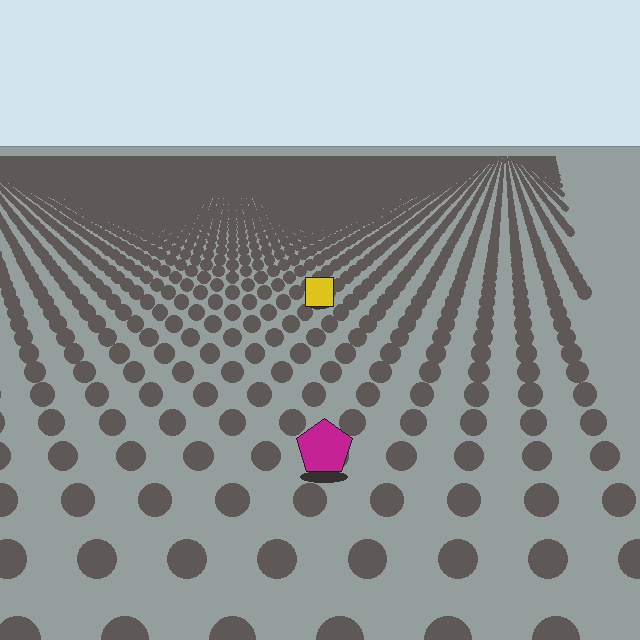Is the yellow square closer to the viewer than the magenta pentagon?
No. The magenta pentagon is closer — you can tell from the texture gradient: the ground texture is coarser near it.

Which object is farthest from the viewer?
The yellow square is farthest from the viewer. It appears smaller and the ground texture around it is denser.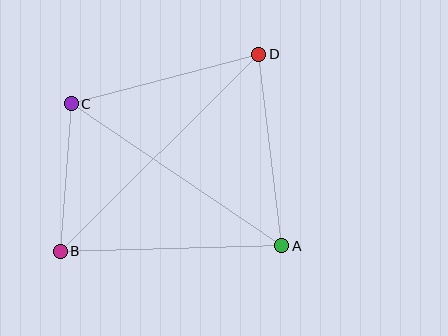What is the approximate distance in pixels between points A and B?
The distance between A and B is approximately 222 pixels.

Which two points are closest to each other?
Points B and C are closest to each other.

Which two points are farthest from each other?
Points B and D are farthest from each other.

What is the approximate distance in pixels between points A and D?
The distance between A and D is approximately 193 pixels.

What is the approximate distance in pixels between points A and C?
The distance between A and C is approximately 254 pixels.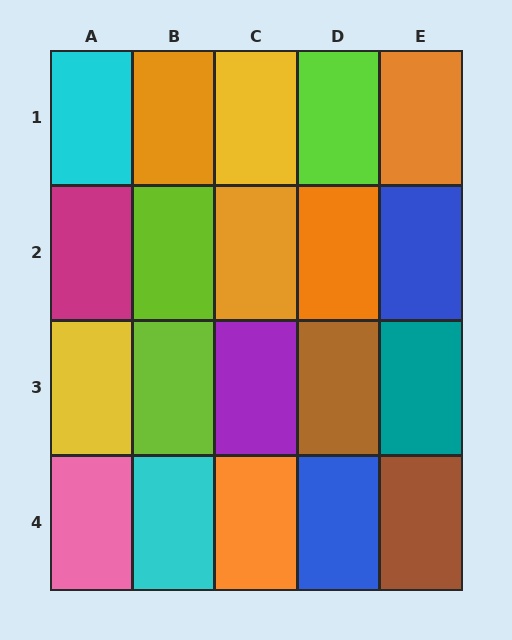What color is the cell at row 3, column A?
Yellow.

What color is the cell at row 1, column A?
Cyan.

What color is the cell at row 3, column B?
Lime.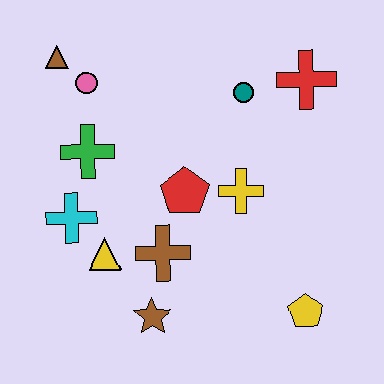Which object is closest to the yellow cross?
The red pentagon is closest to the yellow cross.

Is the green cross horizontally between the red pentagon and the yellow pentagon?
No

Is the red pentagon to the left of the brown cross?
No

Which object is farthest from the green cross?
The yellow pentagon is farthest from the green cross.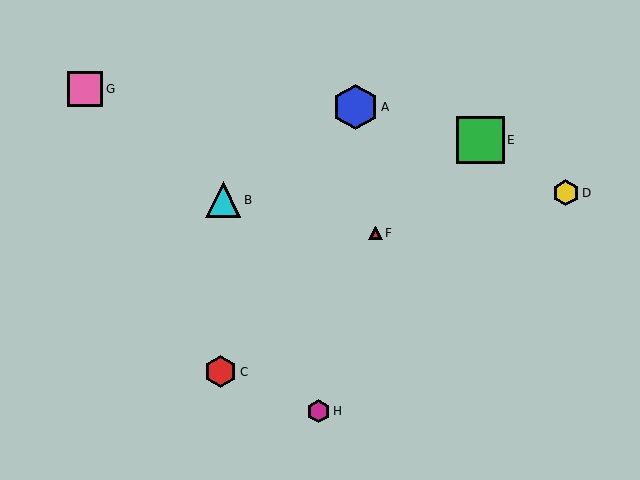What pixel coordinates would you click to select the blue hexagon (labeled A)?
Click at (356, 107) to select the blue hexagon A.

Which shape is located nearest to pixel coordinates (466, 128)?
The green square (labeled E) at (480, 140) is nearest to that location.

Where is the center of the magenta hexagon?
The center of the magenta hexagon is at (318, 411).